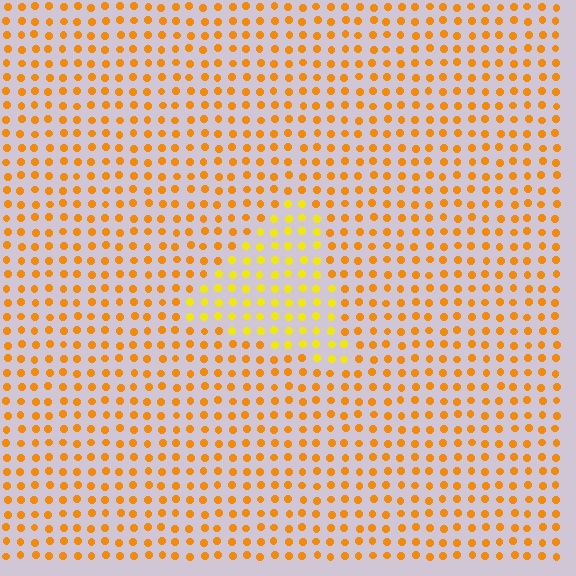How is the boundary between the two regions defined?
The boundary is defined purely by a slight shift in hue (about 25 degrees). Spacing, size, and orientation are identical on both sides.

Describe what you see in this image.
The image is filled with small orange elements in a uniform arrangement. A triangle-shaped region is visible where the elements are tinted to a slightly different hue, forming a subtle color boundary.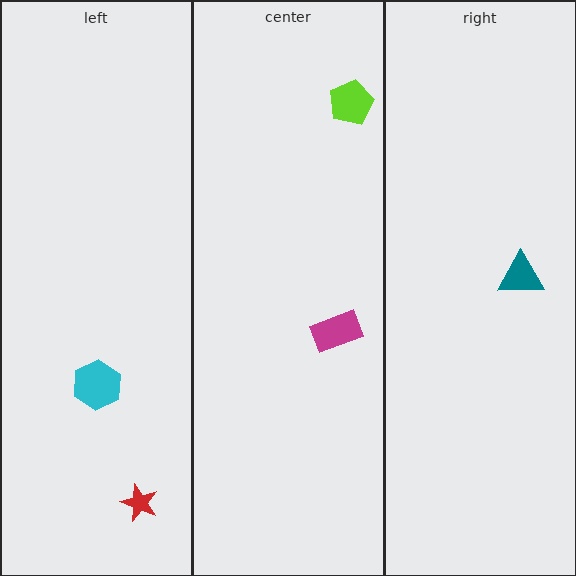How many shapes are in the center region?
2.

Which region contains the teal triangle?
The right region.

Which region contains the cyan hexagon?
The left region.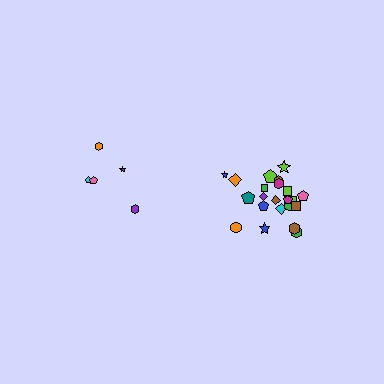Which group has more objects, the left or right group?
The right group.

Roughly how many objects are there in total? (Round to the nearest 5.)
Roughly 25 objects in total.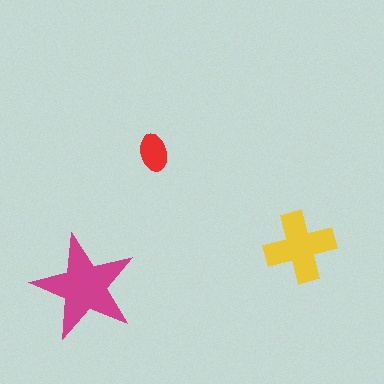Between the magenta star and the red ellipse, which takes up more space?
The magenta star.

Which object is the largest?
The magenta star.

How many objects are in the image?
There are 3 objects in the image.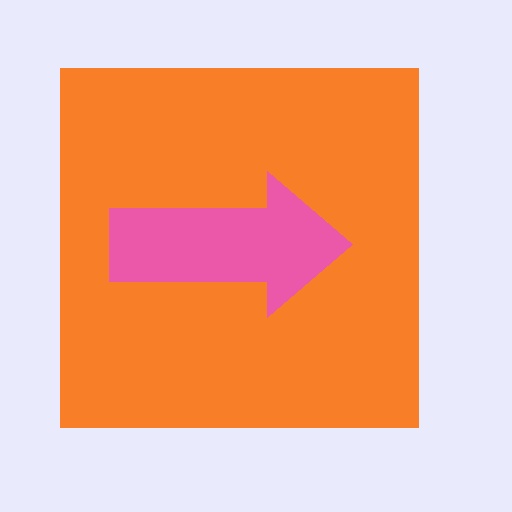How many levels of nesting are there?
2.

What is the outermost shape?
The orange square.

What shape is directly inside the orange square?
The pink arrow.